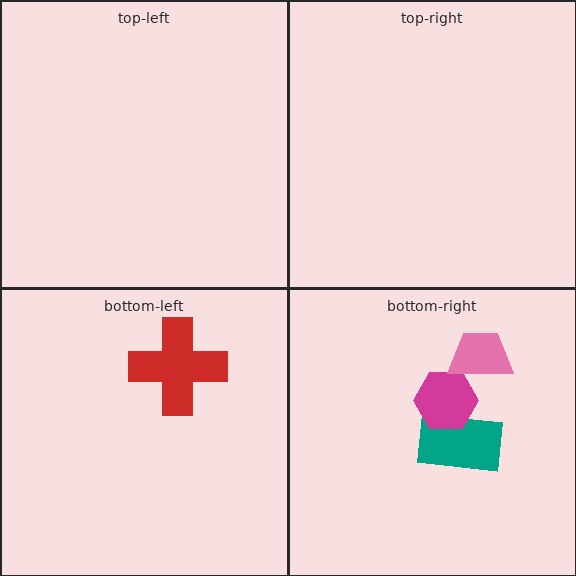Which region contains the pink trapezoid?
The bottom-right region.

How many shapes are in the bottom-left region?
1.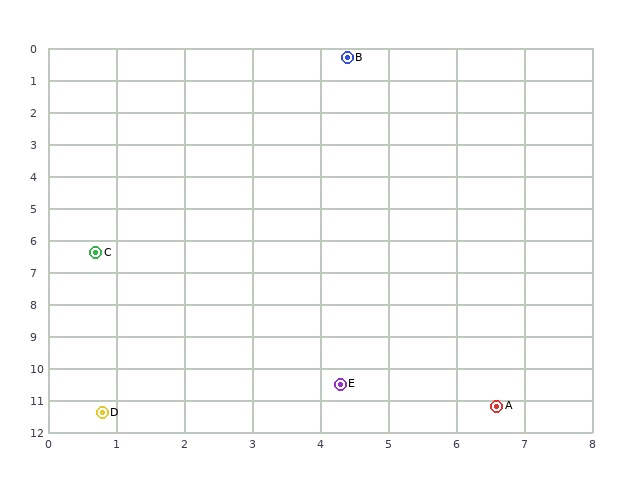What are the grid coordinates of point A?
Point A is at approximately (6.6, 11.2).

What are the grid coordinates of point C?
Point C is at approximately (0.7, 6.4).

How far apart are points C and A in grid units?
Points C and A are about 7.6 grid units apart.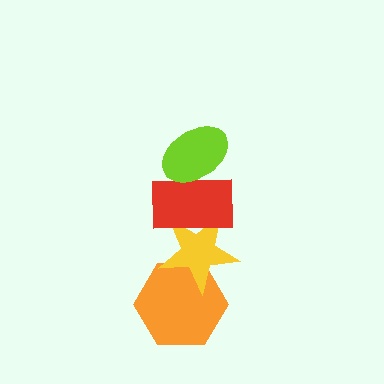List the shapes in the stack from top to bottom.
From top to bottom: the lime ellipse, the red rectangle, the yellow star, the orange hexagon.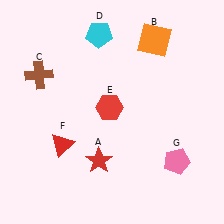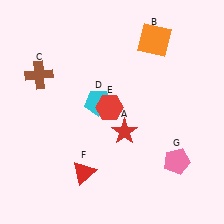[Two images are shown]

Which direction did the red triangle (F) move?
The red triangle (F) moved down.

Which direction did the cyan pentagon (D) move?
The cyan pentagon (D) moved down.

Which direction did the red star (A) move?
The red star (A) moved up.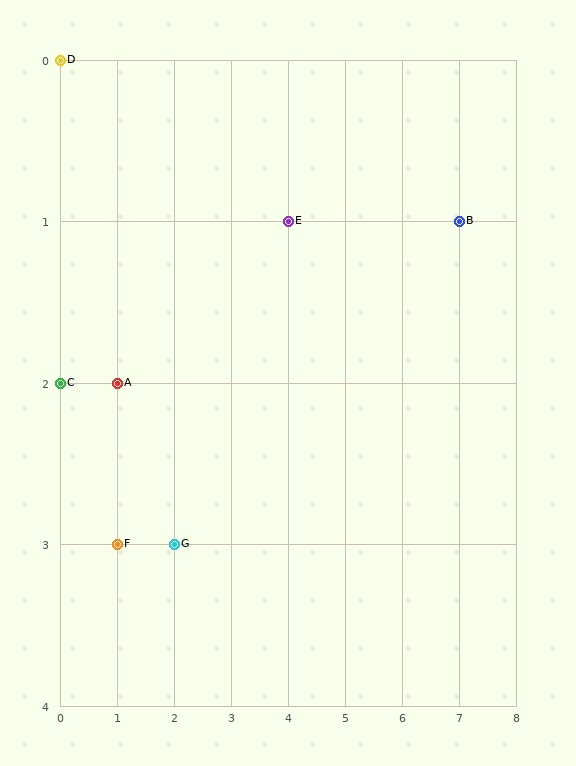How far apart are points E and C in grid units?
Points E and C are 4 columns and 1 row apart (about 4.1 grid units diagonally).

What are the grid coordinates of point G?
Point G is at grid coordinates (2, 3).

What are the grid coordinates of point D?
Point D is at grid coordinates (0, 0).